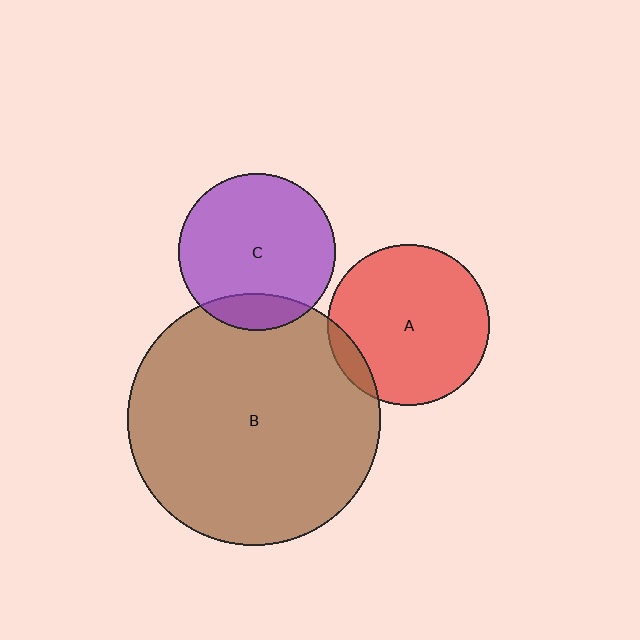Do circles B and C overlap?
Yes.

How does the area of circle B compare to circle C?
Approximately 2.6 times.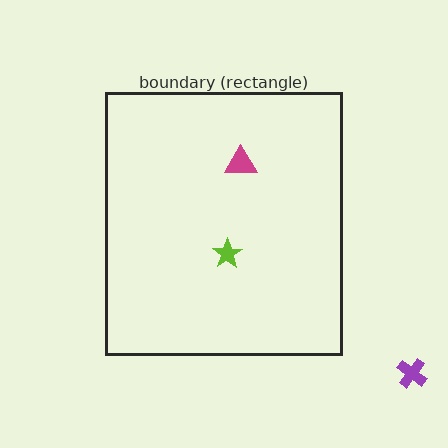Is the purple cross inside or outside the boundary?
Outside.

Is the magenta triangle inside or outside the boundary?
Inside.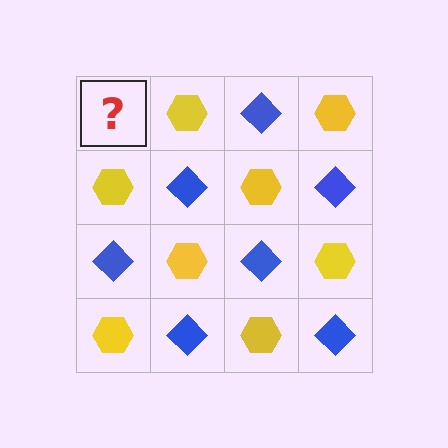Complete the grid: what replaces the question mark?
The question mark should be replaced with a blue diamond.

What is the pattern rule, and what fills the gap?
The rule is that it alternates blue diamond and yellow hexagon in a checkerboard pattern. The gap should be filled with a blue diamond.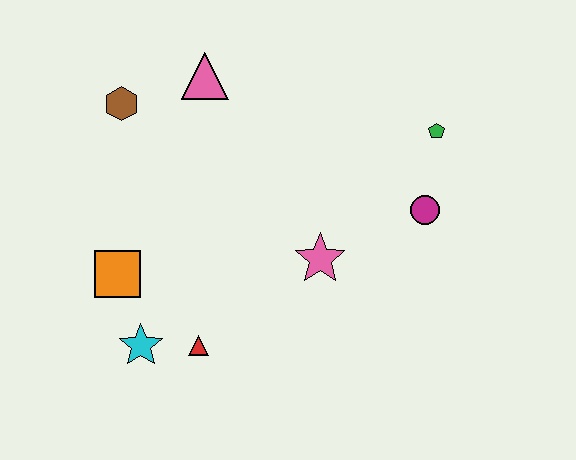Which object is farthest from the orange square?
The green pentagon is farthest from the orange square.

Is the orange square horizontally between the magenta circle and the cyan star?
No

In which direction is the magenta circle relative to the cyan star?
The magenta circle is to the right of the cyan star.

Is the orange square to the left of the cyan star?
Yes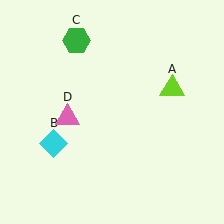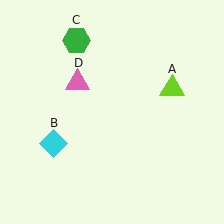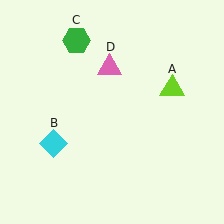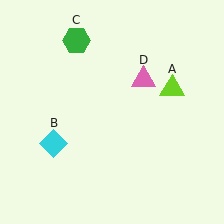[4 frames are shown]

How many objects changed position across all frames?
1 object changed position: pink triangle (object D).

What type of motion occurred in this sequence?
The pink triangle (object D) rotated clockwise around the center of the scene.